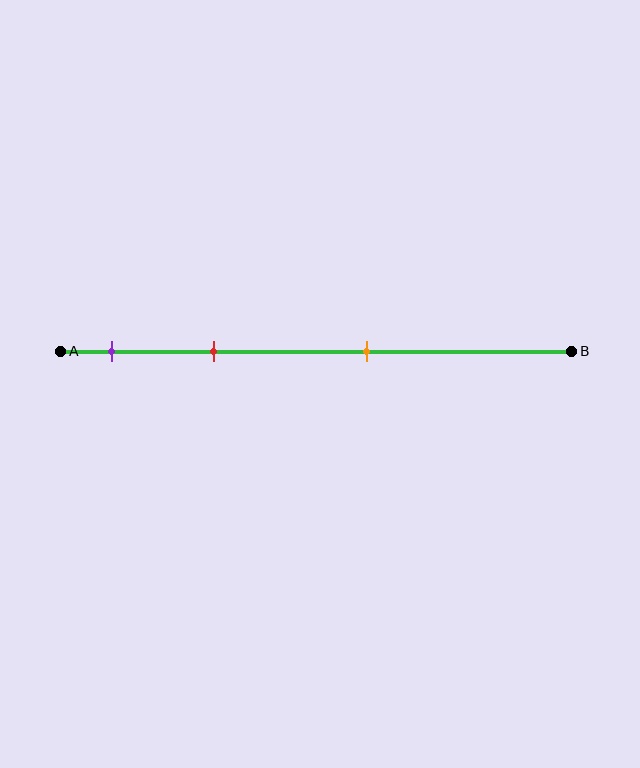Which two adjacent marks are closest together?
The purple and red marks are the closest adjacent pair.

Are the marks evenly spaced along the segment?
No, the marks are not evenly spaced.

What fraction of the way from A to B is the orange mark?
The orange mark is approximately 60% (0.6) of the way from A to B.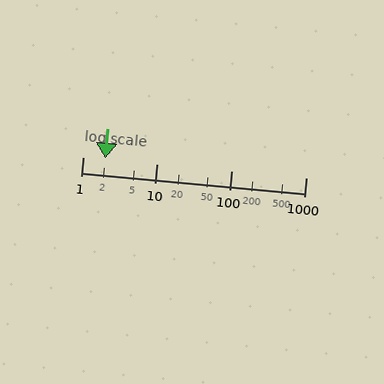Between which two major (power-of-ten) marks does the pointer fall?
The pointer is between 1 and 10.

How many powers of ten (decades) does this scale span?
The scale spans 3 decades, from 1 to 1000.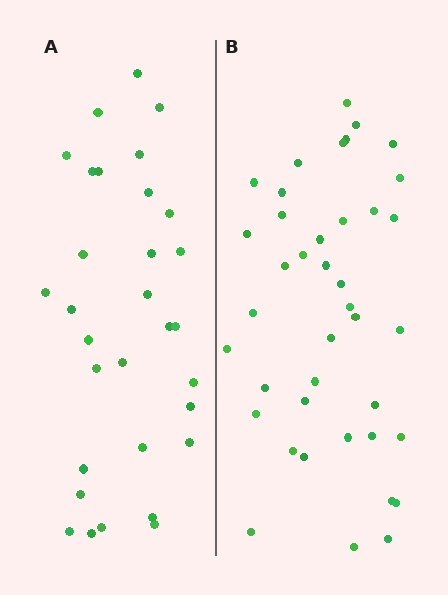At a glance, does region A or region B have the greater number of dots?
Region B (the right region) has more dots.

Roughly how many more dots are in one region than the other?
Region B has roughly 8 or so more dots than region A.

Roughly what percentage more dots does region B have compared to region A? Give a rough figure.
About 30% more.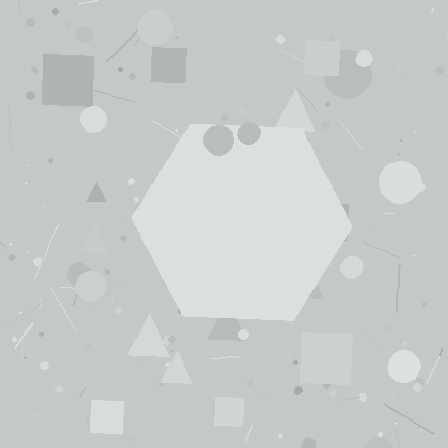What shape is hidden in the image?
A hexagon is hidden in the image.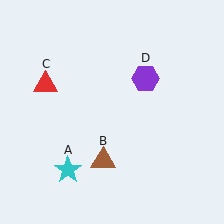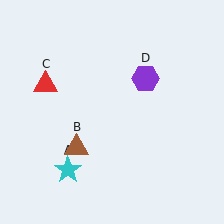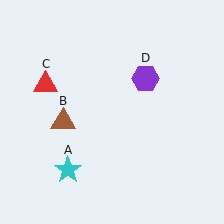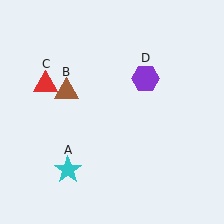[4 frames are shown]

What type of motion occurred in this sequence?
The brown triangle (object B) rotated clockwise around the center of the scene.